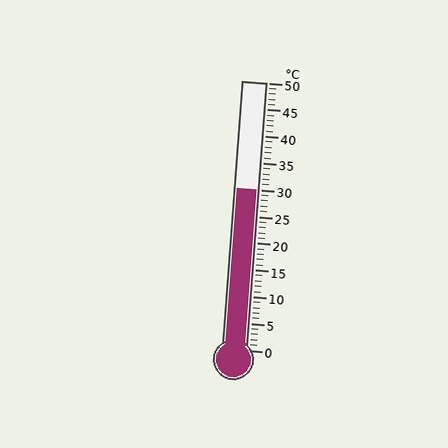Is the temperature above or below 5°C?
The temperature is above 5°C.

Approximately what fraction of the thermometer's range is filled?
The thermometer is filled to approximately 60% of its range.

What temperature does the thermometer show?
The thermometer shows approximately 30°C.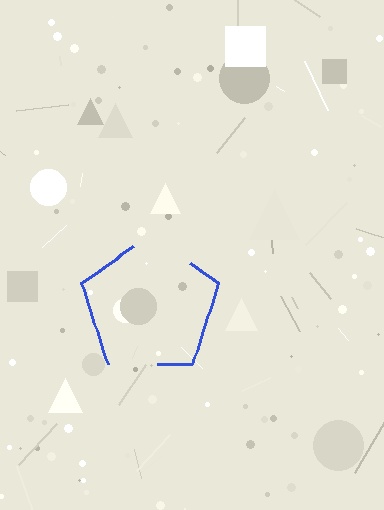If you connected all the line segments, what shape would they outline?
They would outline a pentagon.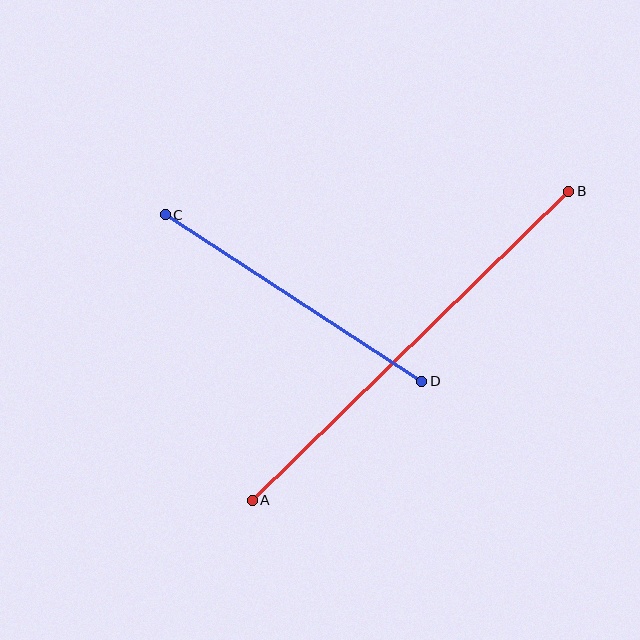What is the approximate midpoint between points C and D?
The midpoint is at approximately (293, 298) pixels.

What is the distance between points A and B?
The distance is approximately 442 pixels.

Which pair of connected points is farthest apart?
Points A and B are farthest apart.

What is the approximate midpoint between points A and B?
The midpoint is at approximately (410, 346) pixels.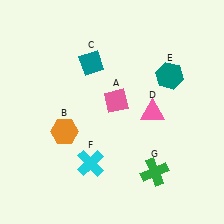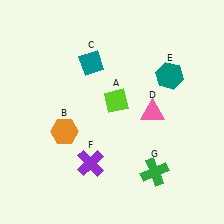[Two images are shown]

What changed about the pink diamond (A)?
In Image 1, A is pink. In Image 2, it changed to lime.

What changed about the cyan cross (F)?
In Image 1, F is cyan. In Image 2, it changed to purple.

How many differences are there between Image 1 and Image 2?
There are 2 differences between the two images.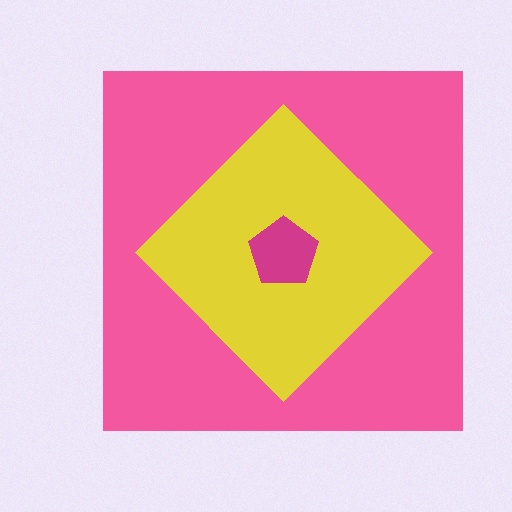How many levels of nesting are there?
3.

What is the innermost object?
The magenta pentagon.